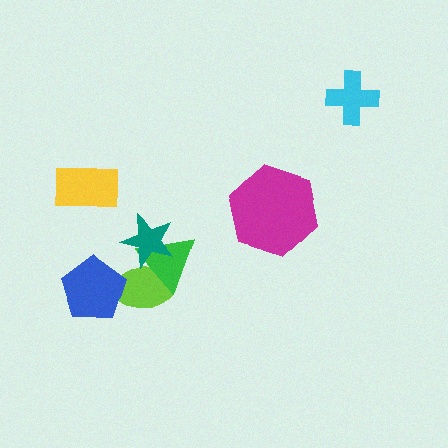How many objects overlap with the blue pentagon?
1 object overlaps with the blue pentagon.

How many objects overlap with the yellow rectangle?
0 objects overlap with the yellow rectangle.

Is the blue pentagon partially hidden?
No, no other shape covers it.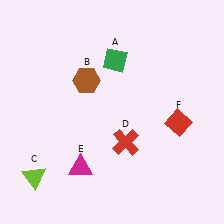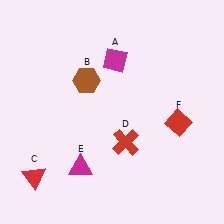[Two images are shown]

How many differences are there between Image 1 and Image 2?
There are 2 differences between the two images.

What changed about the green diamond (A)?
In Image 1, A is green. In Image 2, it changed to magenta.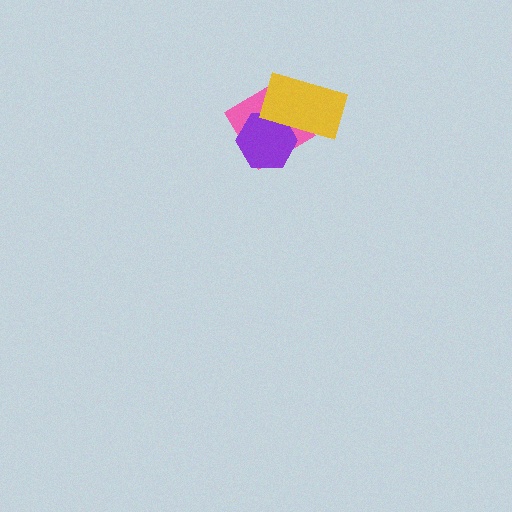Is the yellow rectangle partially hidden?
No, no other shape covers it.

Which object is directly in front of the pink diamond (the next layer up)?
The purple hexagon is directly in front of the pink diamond.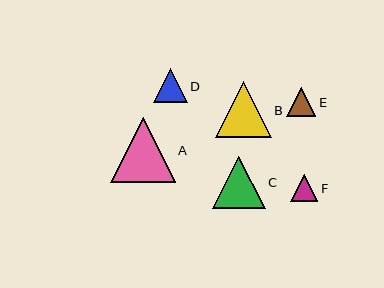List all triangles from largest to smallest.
From largest to smallest: A, B, C, D, E, F.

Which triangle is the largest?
Triangle A is the largest with a size of approximately 65 pixels.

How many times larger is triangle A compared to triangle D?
Triangle A is approximately 1.9 times the size of triangle D.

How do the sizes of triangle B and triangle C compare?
Triangle B and triangle C are approximately the same size.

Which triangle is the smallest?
Triangle F is the smallest with a size of approximately 27 pixels.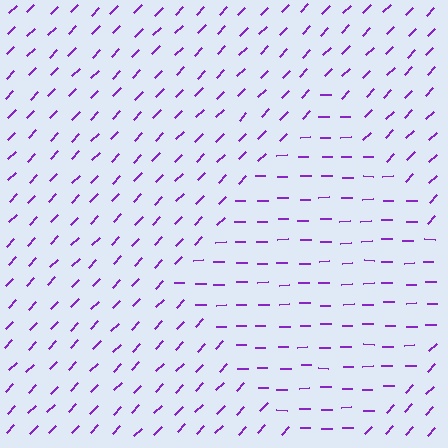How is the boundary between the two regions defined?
The boundary is defined purely by a change in line orientation (approximately 45 degrees difference). All lines are the same color and thickness.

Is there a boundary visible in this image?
Yes, there is a texture boundary formed by a change in line orientation.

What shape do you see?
I see a diamond.